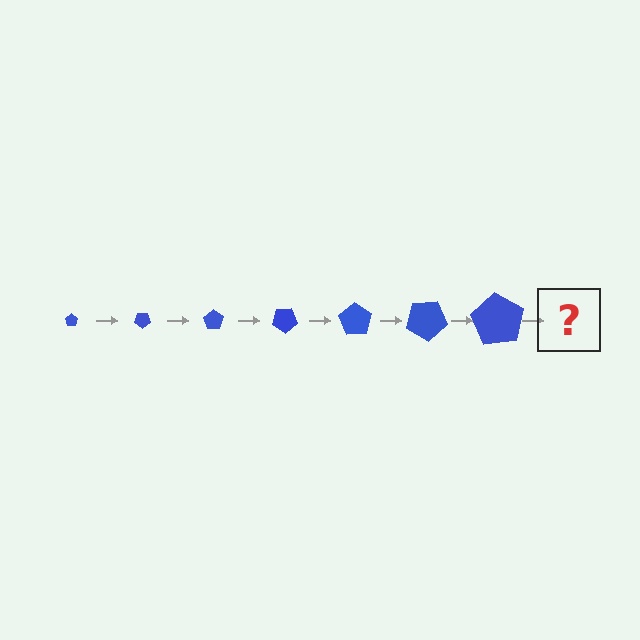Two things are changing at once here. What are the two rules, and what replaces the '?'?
The two rules are that the pentagon grows larger each step and it rotates 35 degrees each step. The '?' should be a pentagon, larger than the previous one and rotated 245 degrees from the start.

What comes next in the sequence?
The next element should be a pentagon, larger than the previous one and rotated 245 degrees from the start.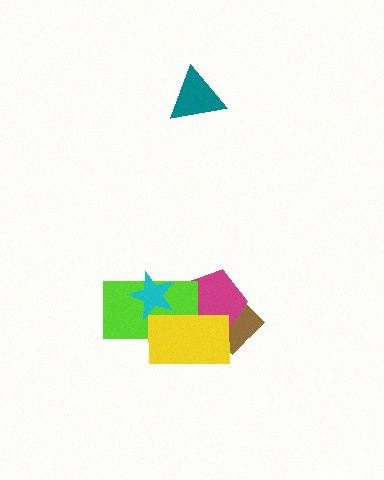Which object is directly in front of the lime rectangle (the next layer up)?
The cyan star is directly in front of the lime rectangle.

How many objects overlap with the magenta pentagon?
3 objects overlap with the magenta pentagon.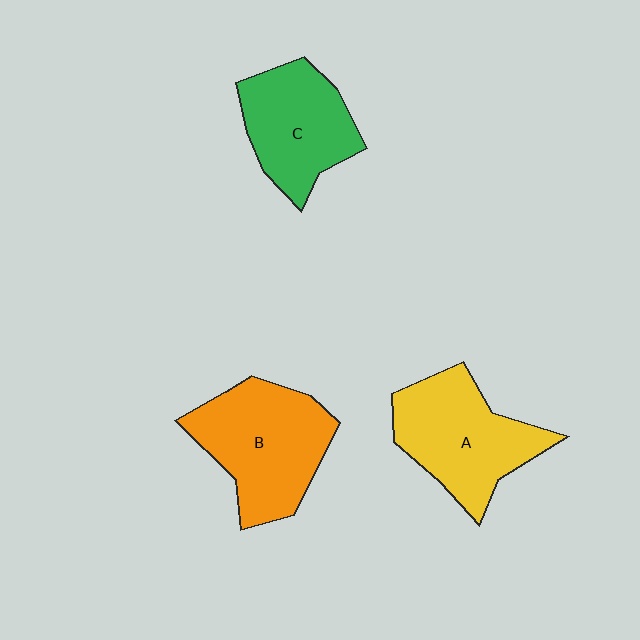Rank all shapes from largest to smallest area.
From largest to smallest: B (orange), A (yellow), C (green).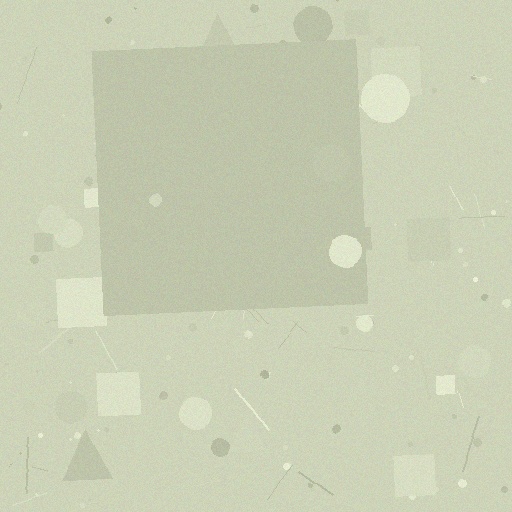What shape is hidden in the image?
A square is hidden in the image.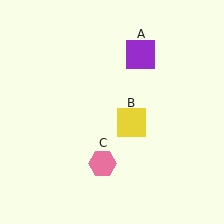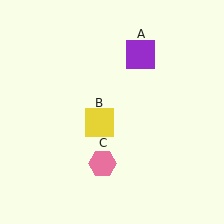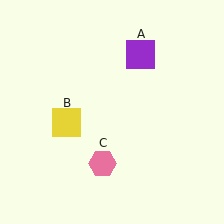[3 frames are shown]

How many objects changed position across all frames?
1 object changed position: yellow square (object B).